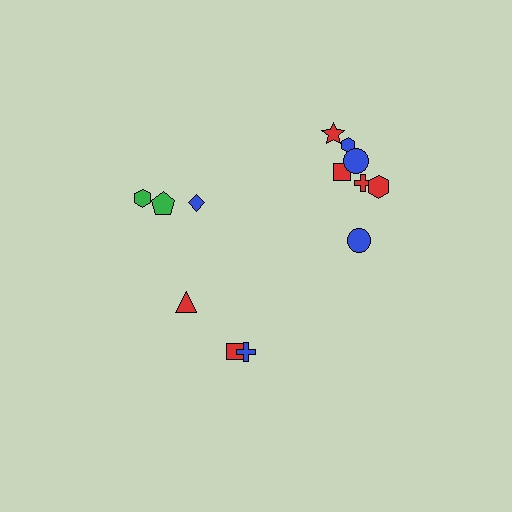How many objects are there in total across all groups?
There are 13 objects.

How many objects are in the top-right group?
There are 7 objects.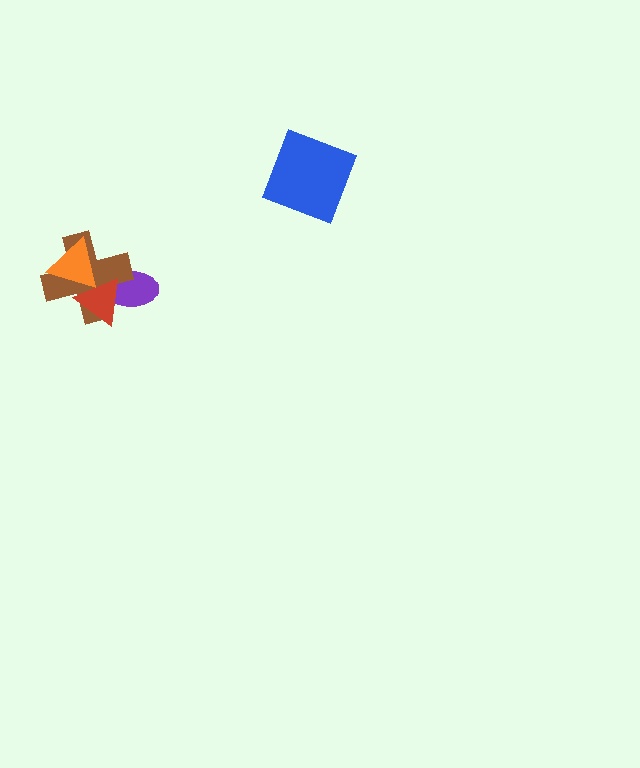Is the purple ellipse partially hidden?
Yes, it is partially covered by another shape.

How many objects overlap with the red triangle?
3 objects overlap with the red triangle.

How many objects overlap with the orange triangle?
2 objects overlap with the orange triangle.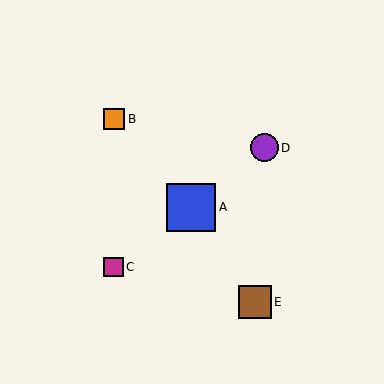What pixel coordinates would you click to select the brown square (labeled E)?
Click at (255, 302) to select the brown square E.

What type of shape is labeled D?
Shape D is a purple circle.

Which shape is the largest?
The blue square (labeled A) is the largest.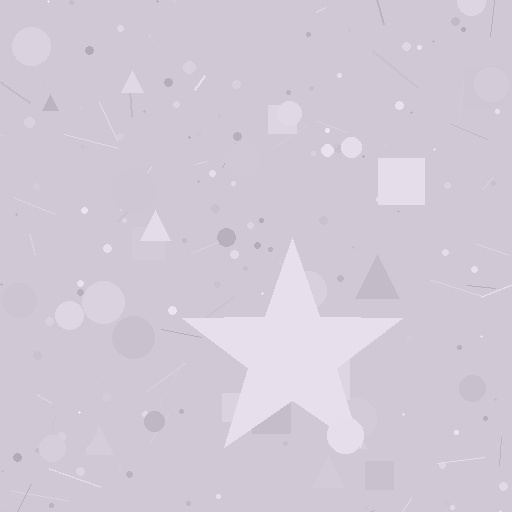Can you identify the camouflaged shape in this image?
The camouflaged shape is a star.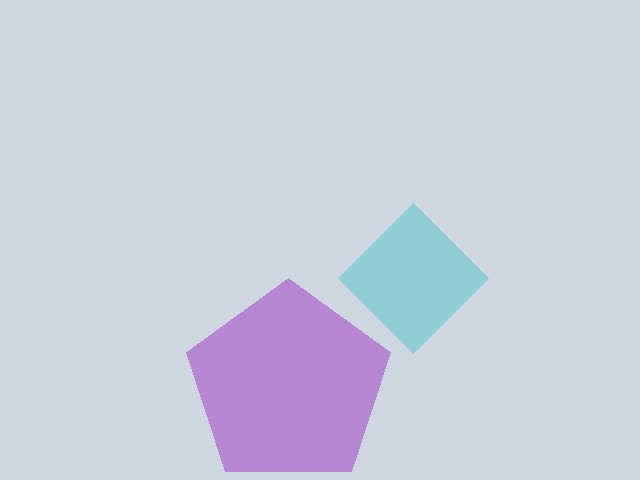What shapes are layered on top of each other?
The layered shapes are: a cyan diamond, a purple pentagon.